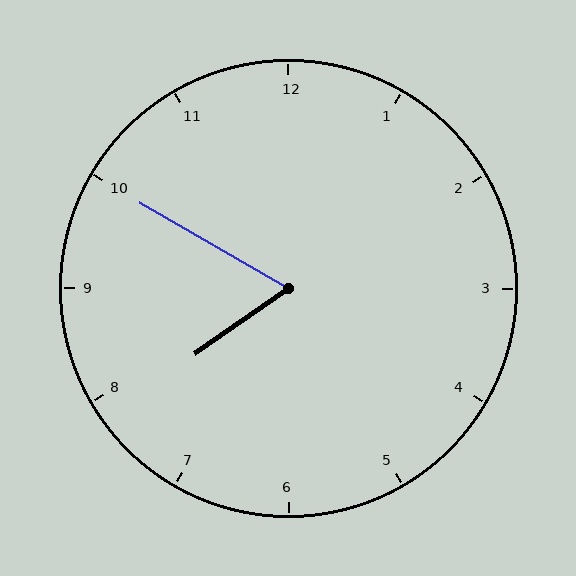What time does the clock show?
7:50.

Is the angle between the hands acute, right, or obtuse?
It is acute.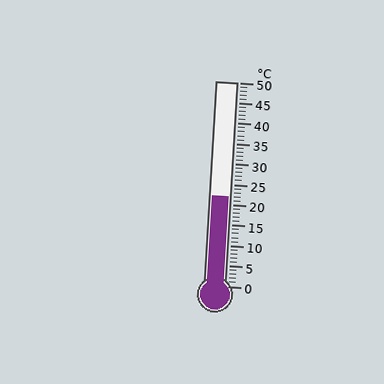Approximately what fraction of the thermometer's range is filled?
The thermometer is filled to approximately 45% of its range.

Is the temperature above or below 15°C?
The temperature is above 15°C.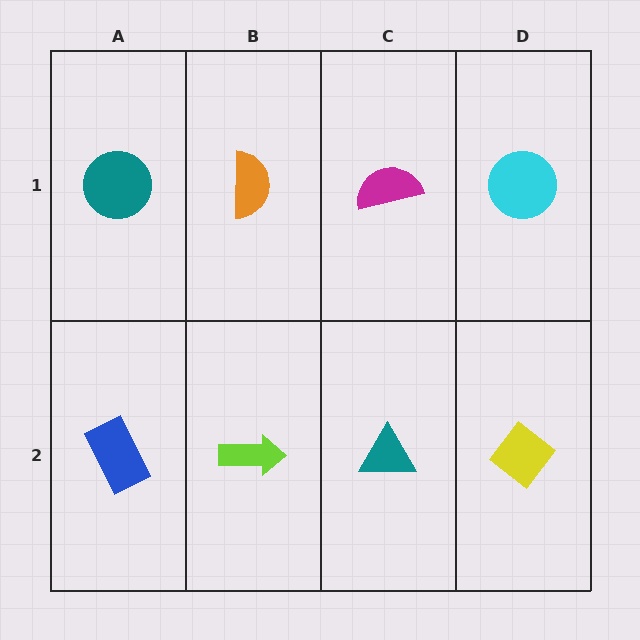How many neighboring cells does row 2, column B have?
3.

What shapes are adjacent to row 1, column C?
A teal triangle (row 2, column C), an orange semicircle (row 1, column B), a cyan circle (row 1, column D).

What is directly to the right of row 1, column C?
A cyan circle.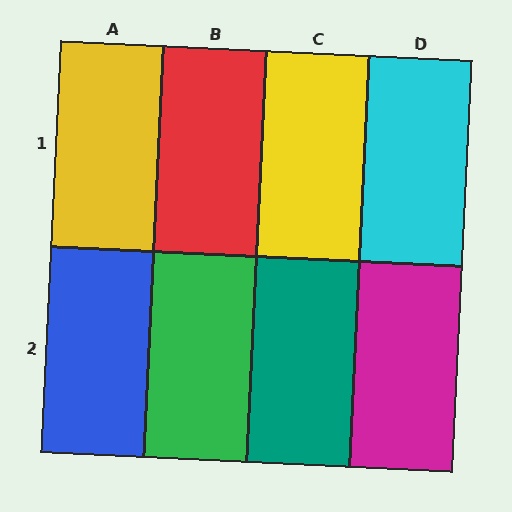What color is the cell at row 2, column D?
Magenta.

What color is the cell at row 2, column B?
Green.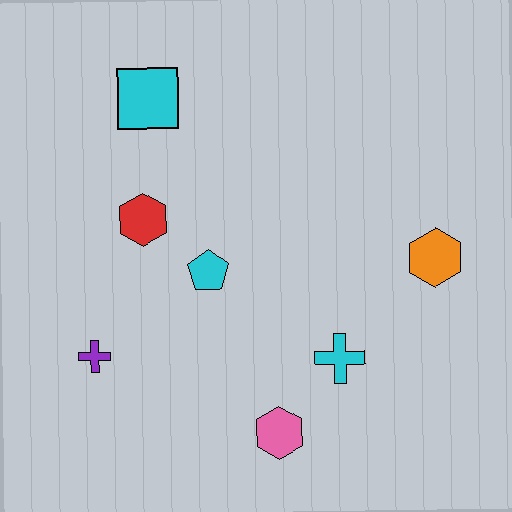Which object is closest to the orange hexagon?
The cyan cross is closest to the orange hexagon.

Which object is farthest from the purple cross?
The orange hexagon is farthest from the purple cross.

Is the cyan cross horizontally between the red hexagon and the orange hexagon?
Yes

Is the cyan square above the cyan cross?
Yes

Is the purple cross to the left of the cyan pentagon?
Yes